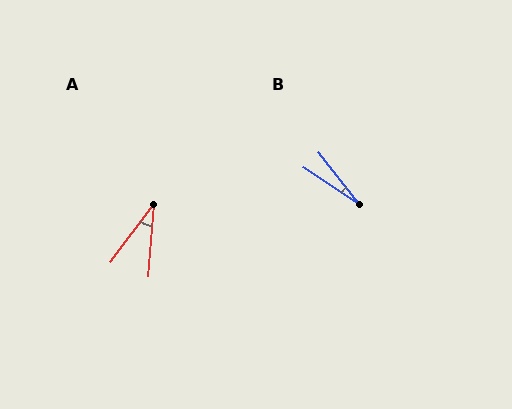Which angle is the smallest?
B, at approximately 18 degrees.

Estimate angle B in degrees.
Approximately 18 degrees.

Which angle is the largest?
A, at approximately 33 degrees.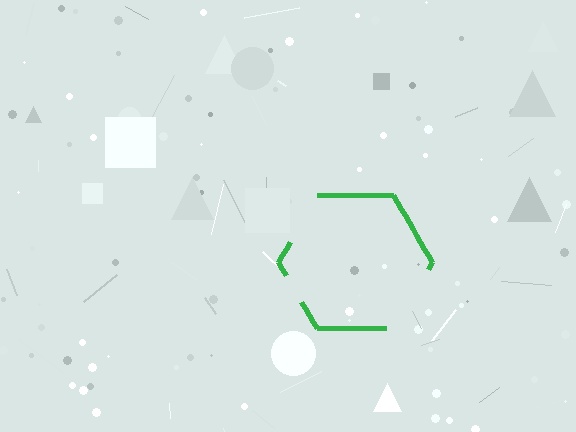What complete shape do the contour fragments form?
The contour fragments form a hexagon.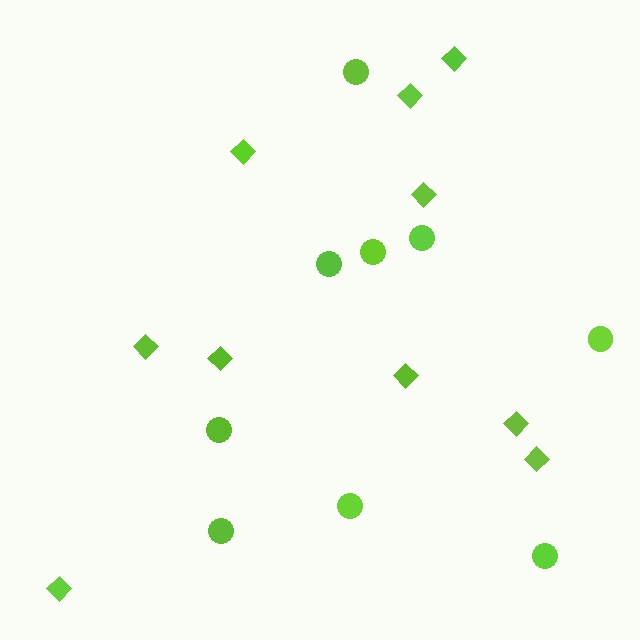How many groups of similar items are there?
There are 2 groups: one group of diamonds (10) and one group of circles (9).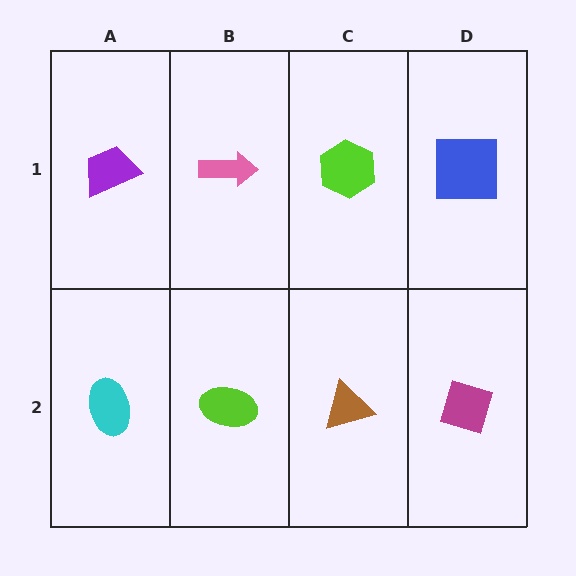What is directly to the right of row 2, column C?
A magenta diamond.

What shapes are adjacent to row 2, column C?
A lime hexagon (row 1, column C), a lime ellipse (row 2, column B), a magenta diamond (row 2, column D).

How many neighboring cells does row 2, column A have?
2.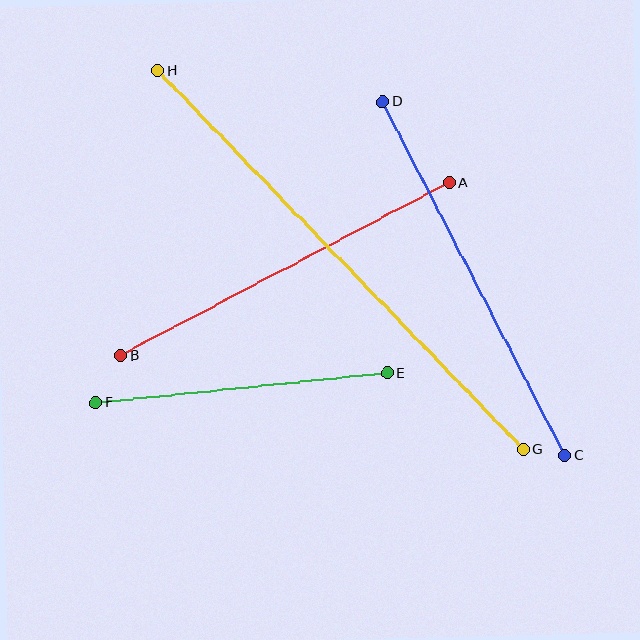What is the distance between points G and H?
The distance is approximately 526 pixels.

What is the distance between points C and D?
The distance is approximately 398 pixels.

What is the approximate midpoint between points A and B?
The midpoint is at approximately (285, 269) pixels.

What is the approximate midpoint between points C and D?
The midpoint is at approximately (474, 279) pixels.